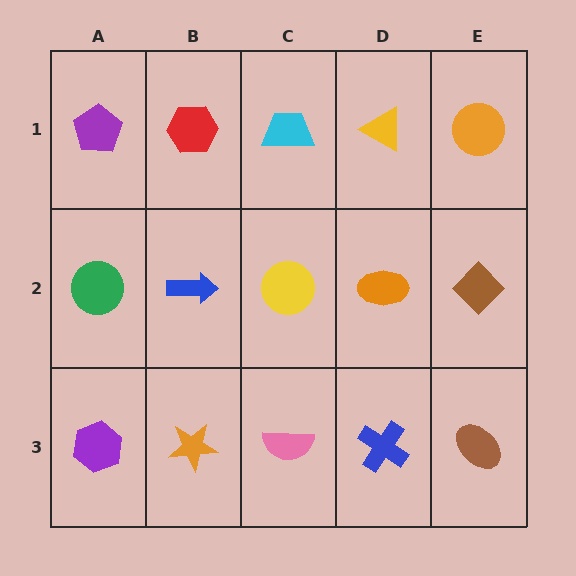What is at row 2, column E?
A brown diamond.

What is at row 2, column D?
An orange ellipse.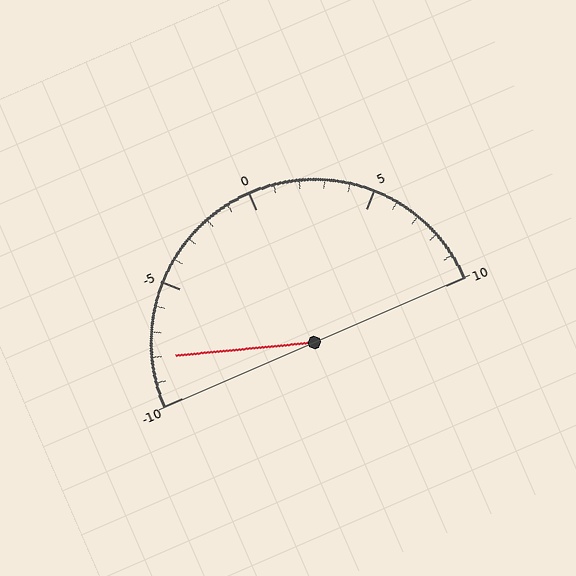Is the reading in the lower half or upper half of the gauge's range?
The reading is in the lower half of the range (-10 to 10).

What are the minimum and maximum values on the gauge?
The gauge ranges from -10 to 10.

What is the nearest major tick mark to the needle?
The nearest major tick mark is -10.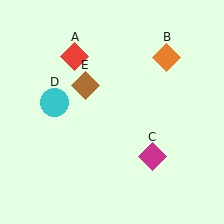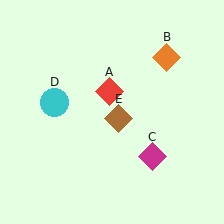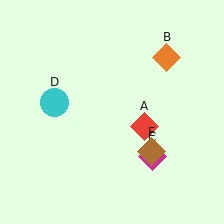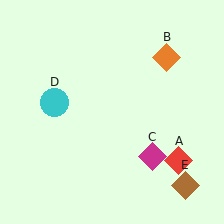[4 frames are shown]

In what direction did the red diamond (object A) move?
The red diamond (object A) moved down and to the right.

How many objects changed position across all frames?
2 objects changed position: red diamond (object A), brown diamond (object E).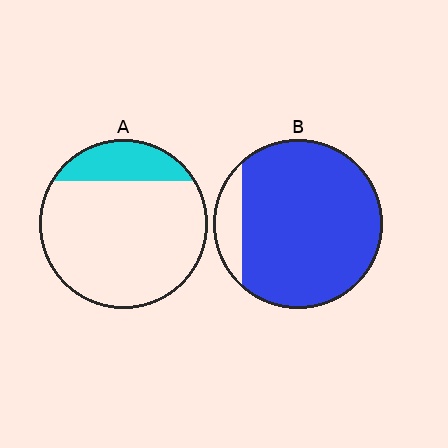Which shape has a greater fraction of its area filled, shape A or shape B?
Shape B.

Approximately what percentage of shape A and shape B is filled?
A is approximately 20% and B is approximately 90%.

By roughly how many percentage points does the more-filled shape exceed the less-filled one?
By roughly 70 percentage points (B over A).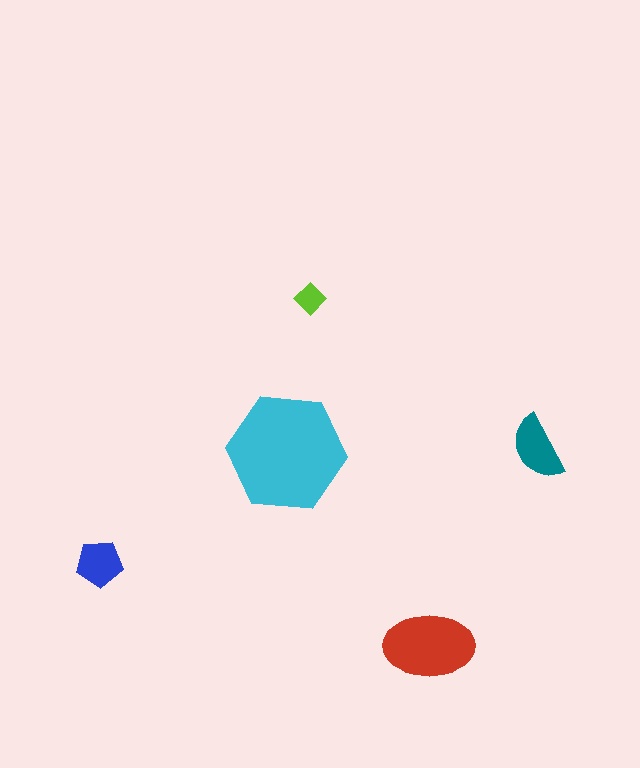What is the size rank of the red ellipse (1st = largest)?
2nd.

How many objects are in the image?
There are 5 objects in the image.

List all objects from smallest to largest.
The lime diamond, the blue pentagon, the teal semicircle, the red ellipse, the cyan hexagon.